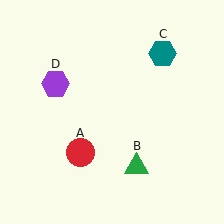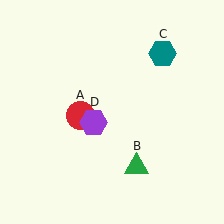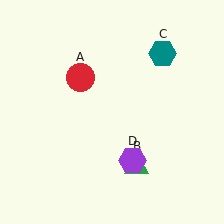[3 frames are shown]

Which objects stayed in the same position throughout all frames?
Green triangle (object B) and teal hexagon (object C) remained stationary.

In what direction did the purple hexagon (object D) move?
The purple hexagon (object D) moved down and to the right.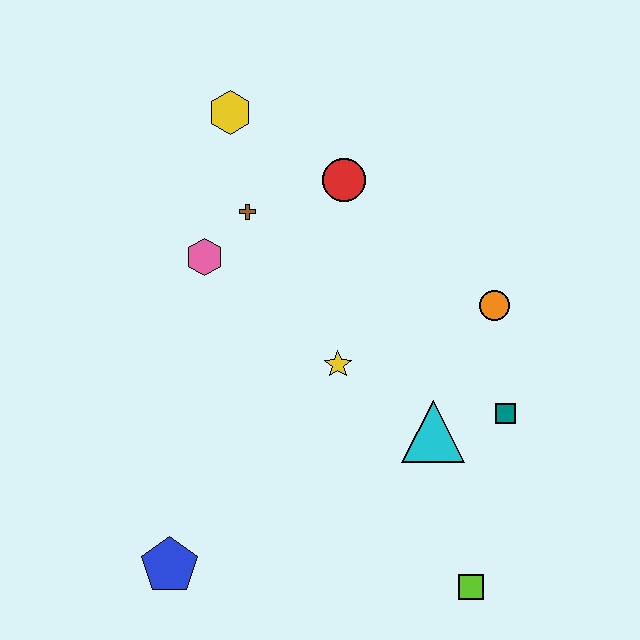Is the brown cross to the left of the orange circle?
Yes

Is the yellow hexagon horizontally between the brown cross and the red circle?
No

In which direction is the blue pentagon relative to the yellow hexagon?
The blue pentagon is below the yellow hexagon.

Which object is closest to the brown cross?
The pink hexagon is closest to the brown cross.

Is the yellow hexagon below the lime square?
No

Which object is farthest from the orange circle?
The blue pentagon is farthest from the orange circle.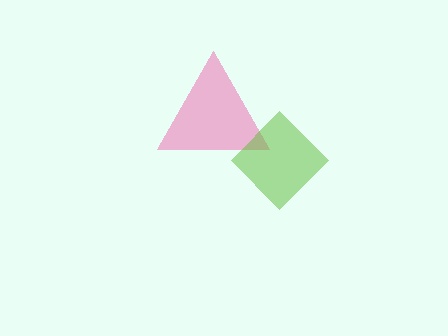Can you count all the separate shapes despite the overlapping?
Yes, there are 2 separate shapes.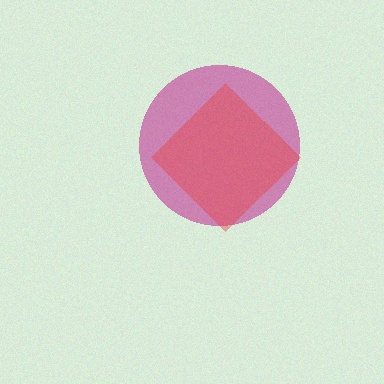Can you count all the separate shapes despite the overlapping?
Yes, there are 2 separate shapes.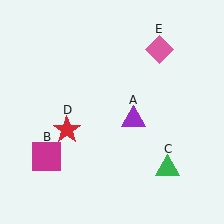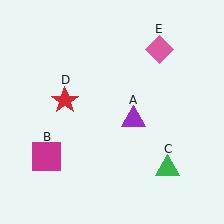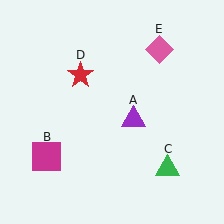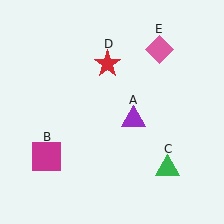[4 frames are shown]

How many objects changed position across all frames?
1 object changed position: red star (object D).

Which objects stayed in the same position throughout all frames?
Purple triangle (object A) and magenta square (object B) and green triangle (object C) and pink diamond (object E) remained stationary.